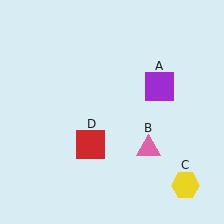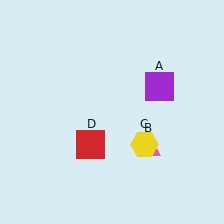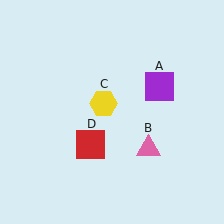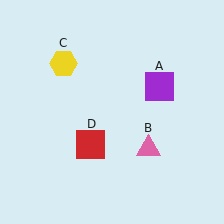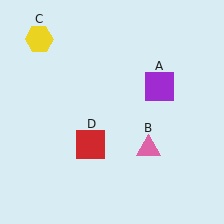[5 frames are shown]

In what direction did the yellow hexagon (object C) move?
The yellow hexagon (object C) moved up and to the left.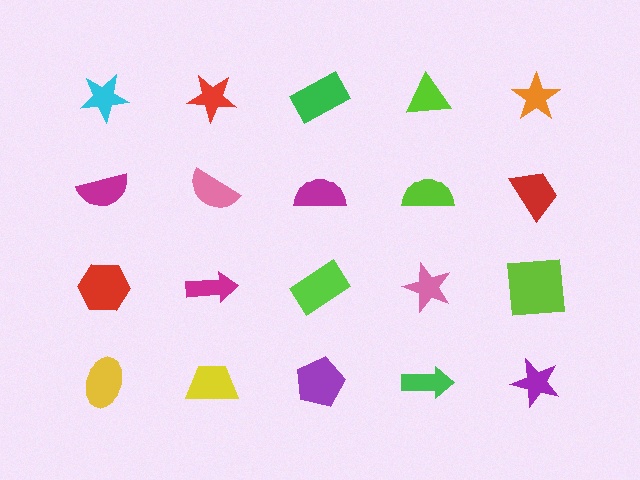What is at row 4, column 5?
A purple star.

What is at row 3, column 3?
A lime rectangle.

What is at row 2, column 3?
A magenta semicircle.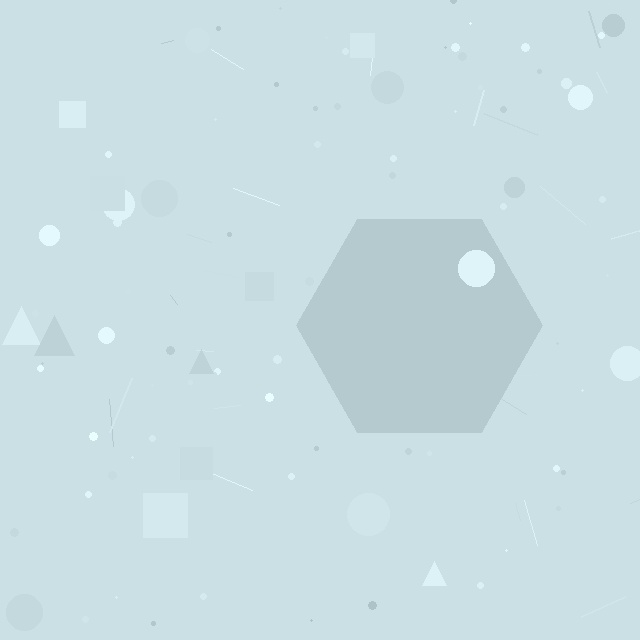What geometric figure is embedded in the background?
A hexagon is embedded in the background.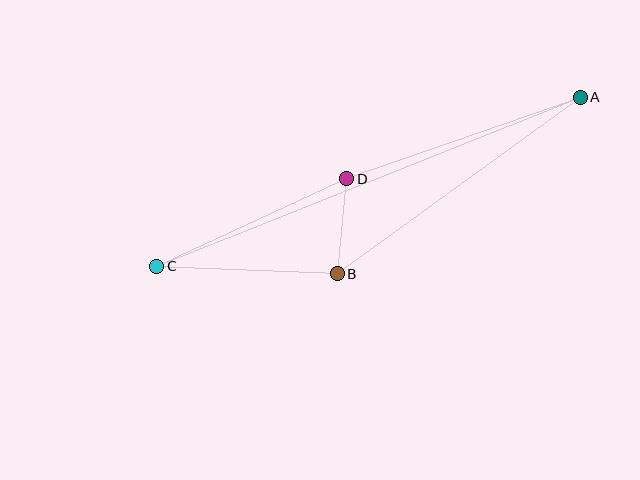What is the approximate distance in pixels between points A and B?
The distance between A and B is approximately 300 pixels.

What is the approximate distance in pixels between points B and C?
The distance between B and C is approximately 181 pixels.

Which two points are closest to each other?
Points B and D are closest to each other.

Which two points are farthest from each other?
Points A and C are farthest from each other.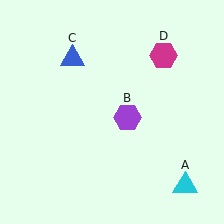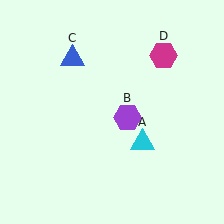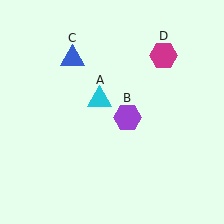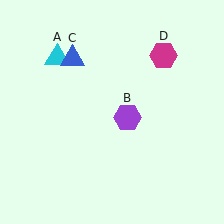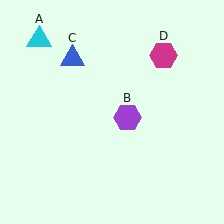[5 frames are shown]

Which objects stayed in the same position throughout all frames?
Purple hexagon (object B) and blue triangle (object C) and magenta hexagon (object D) remained stationary.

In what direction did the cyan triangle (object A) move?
The cyan triangle (object A) moved up and to the left.